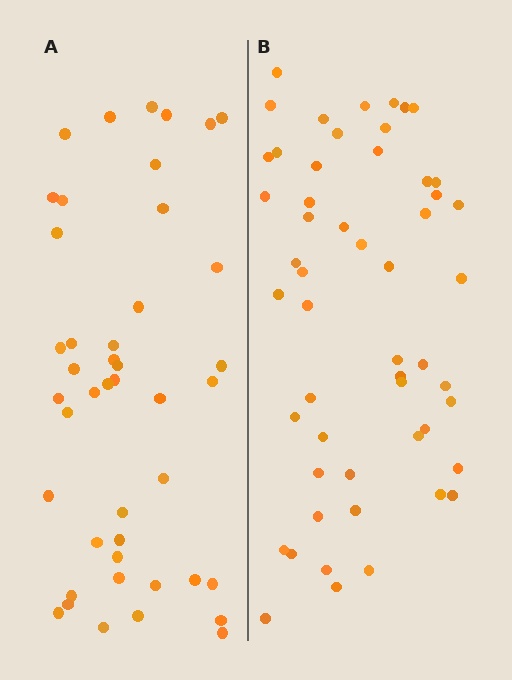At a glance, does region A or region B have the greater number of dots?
Region B (the right region) has more dots.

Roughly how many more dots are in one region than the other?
Region B has roughly 8 or so more dots than region A.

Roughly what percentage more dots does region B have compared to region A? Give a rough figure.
About 20% more.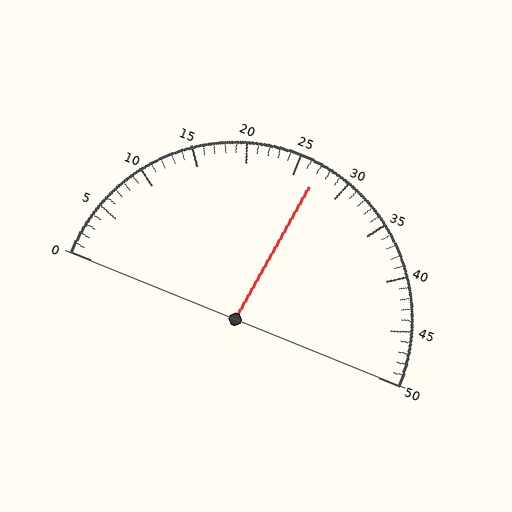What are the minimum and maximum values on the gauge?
The gauge ranges from 0 to 50.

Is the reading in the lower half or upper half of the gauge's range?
The reading is in the upper half of the range (0 to 50).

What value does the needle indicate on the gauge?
The needle indicates approximately 27.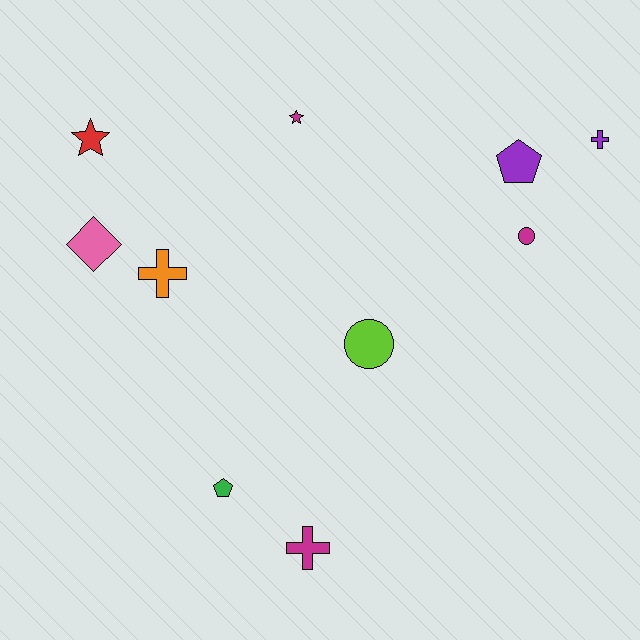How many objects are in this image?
There are 10 objects.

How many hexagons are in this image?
There are no hexagons.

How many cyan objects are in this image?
There are no cyan objects.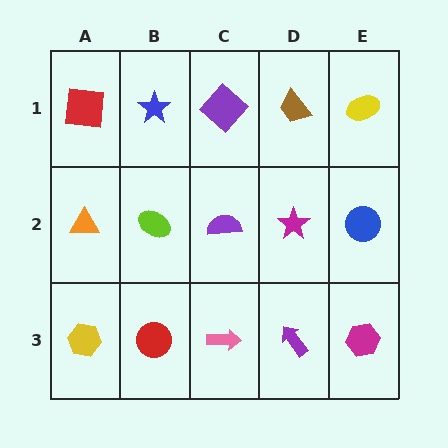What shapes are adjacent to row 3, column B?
A lime ellipse (row 2, column B), a yellow hexagon (row 3, column A), a pink arrow (row 3, column C).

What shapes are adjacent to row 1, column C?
A purple semicircle (row 2, column C), a blue star (row 1, column B), a brown trapezoid (row 1, column D).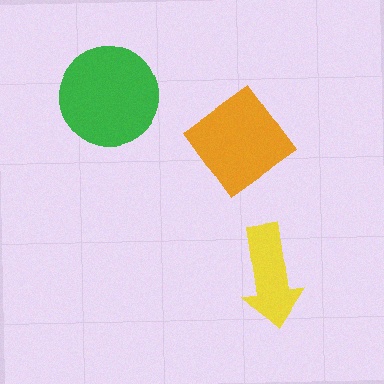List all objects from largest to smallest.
The green circle, the orange diamond, the yellow arrow.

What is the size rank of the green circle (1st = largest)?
1st.